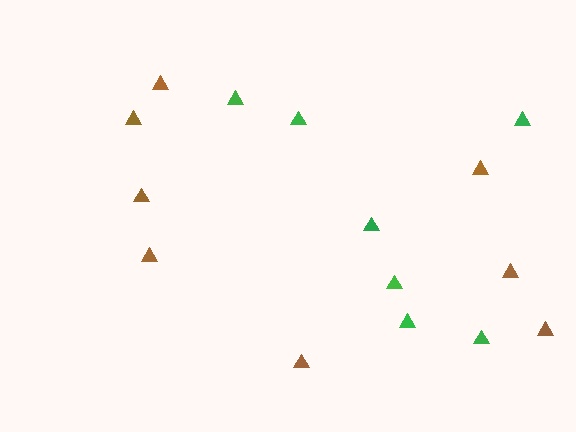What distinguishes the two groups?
There are 2 groups: one group of brown triangles (8) and one group of green triangles (7).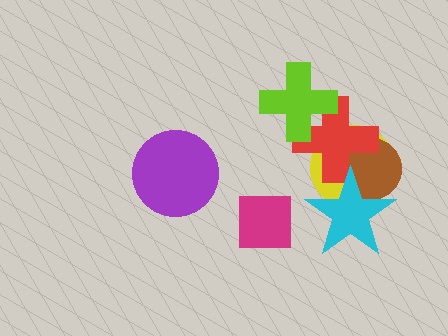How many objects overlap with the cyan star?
3 objects overlap with the cyan star.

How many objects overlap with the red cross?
4 objects overlap with the red cross.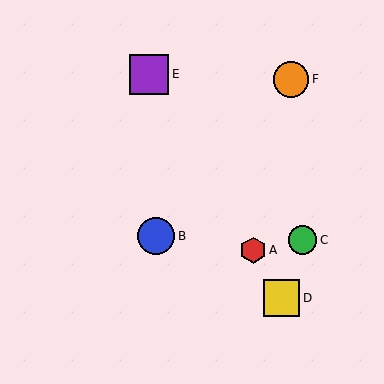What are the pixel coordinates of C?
Object C is at (303, 240).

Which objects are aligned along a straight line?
Objects A, D, E are aligned along a straight line.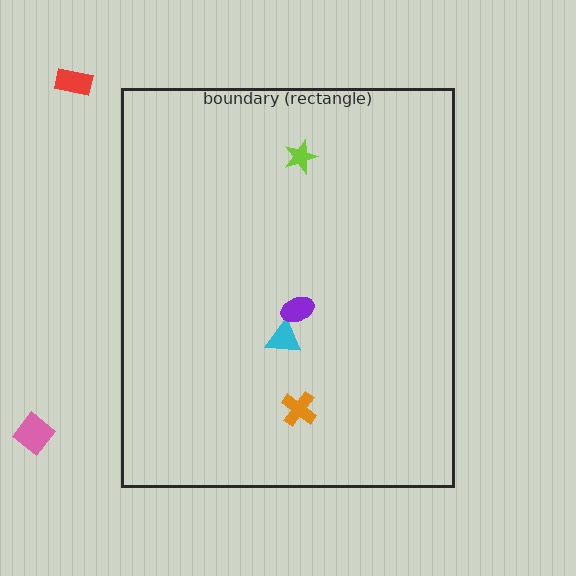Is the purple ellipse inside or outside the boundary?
Inside.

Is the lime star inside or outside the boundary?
Inside.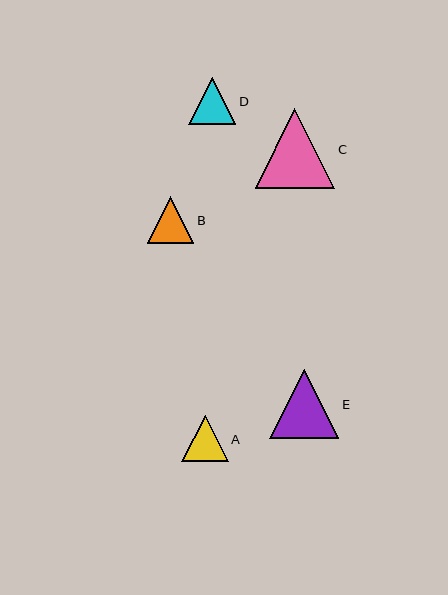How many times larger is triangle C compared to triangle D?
Triangle C is approximately 1.7 times the size of triangle D.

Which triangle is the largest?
Triangle C is the largest with a size of approximately 79 pixels.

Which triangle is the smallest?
Triangle A is the smallest with a size of approximately 46 pixels.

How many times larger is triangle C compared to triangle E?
Triangle C is approximately 1.1 times the size of triangle E.